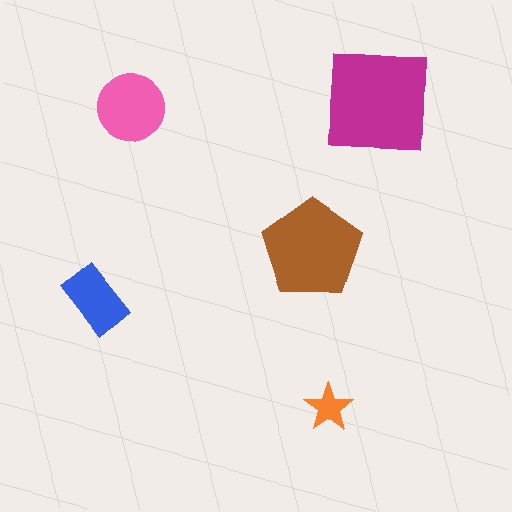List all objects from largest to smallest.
The magenta square, the brown pentagon, the pink circle, the blue rectangle, the orange star.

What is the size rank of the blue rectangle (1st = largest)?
4th.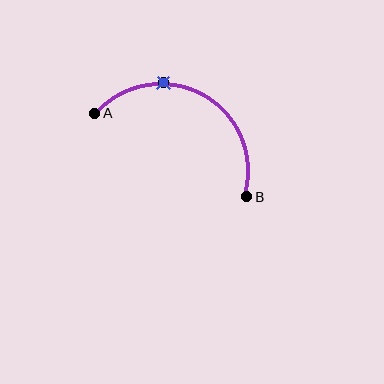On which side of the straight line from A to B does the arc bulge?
The arc bulges above the straight line connecting A and B.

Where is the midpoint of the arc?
The arc midpoint is the point on the curve farthest from the straight line joining A and B. It sits above that line.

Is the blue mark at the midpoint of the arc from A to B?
No. The blue mark lies on the arc but is closer to endpoint A. The arc midpoint would be at the point on the curve equidistant along the arc from both A and B.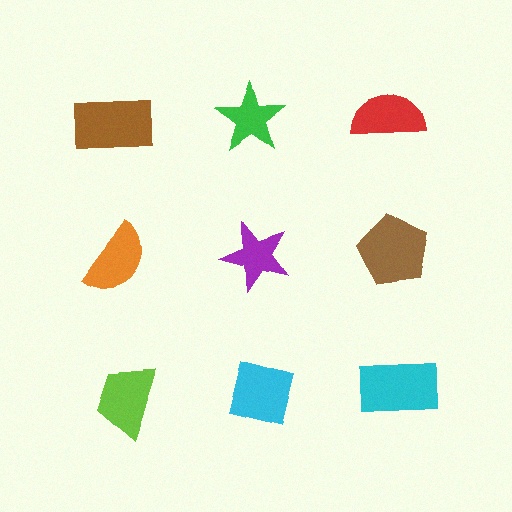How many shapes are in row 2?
3 shapes.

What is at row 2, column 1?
An orange semicircle.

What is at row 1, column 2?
A green star.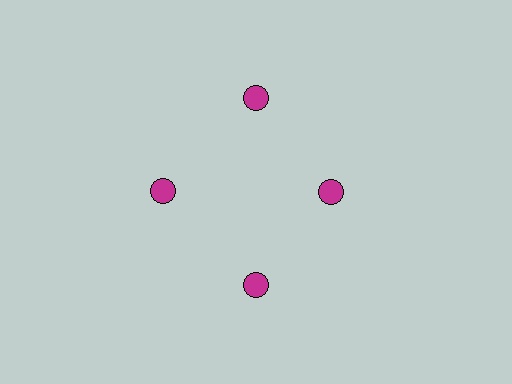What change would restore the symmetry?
The symmetry would be restored by moving it outward, back onto the ring so that all 4 circles sit at equal angles and equal distance from the center.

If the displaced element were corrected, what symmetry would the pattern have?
It would have 4-fold rotational symmetry — the pattern would map onto itself every 90 degrees.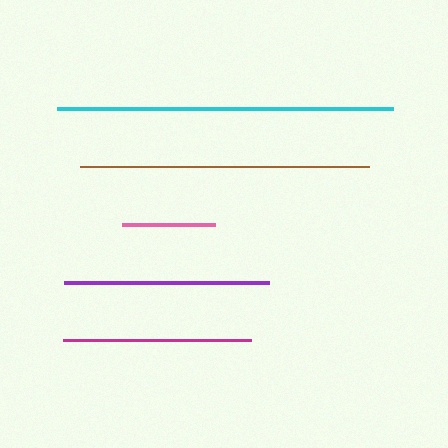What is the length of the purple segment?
The purple segment is approximately 205 pixels long.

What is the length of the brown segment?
The brown segment is approximately 289 pixels long.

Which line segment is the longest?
The cyan line is the longest at approximately 336 pixels.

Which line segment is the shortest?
The pink line is the shortest at approximately 93 pixels.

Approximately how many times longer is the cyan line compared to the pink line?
The cyan line is approximately 3.6 times the length of the pink line.